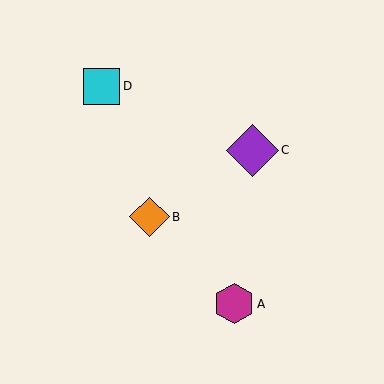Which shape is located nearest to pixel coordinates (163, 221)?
The orange diamond (labeled B) at (150, 217) is nearest to that location.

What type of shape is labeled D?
Shape D is a cyan square.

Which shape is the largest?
The purple diamond (labeled C) is the largest.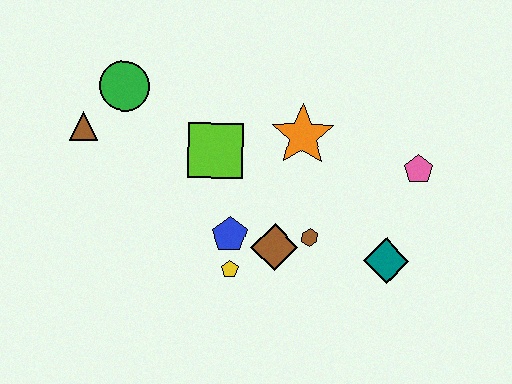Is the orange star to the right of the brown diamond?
Yes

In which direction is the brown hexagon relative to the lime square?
The brown hexagon is to the right of the lime square.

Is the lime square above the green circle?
No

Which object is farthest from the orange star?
The brown triangle is farthest from the orange star.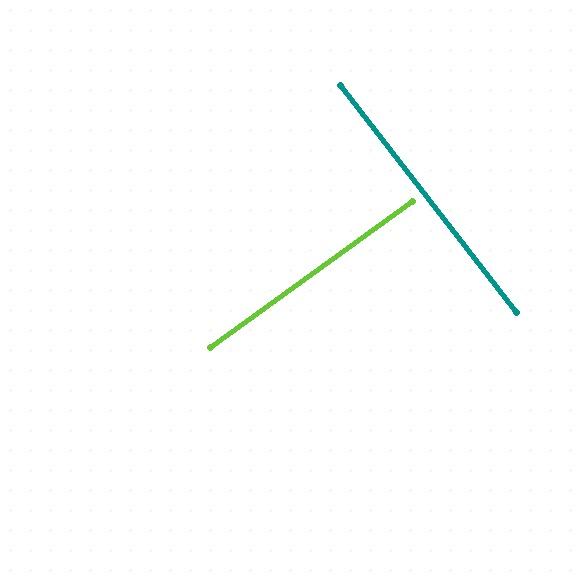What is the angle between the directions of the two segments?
Approximately 88 degrees.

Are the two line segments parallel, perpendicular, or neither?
Perpendicular — they meet at approximately 88°.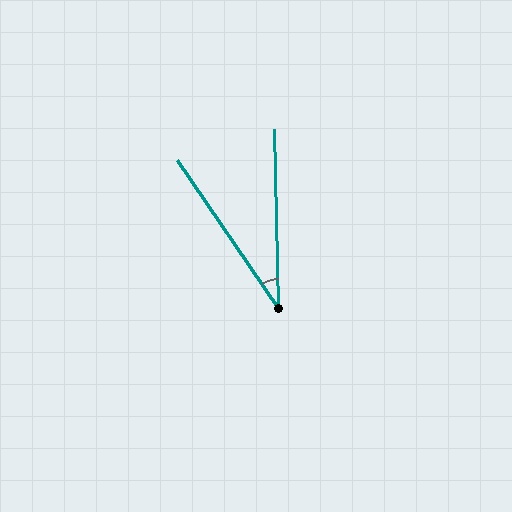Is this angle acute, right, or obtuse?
It is acute.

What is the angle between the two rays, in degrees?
Approximately 33 degrees.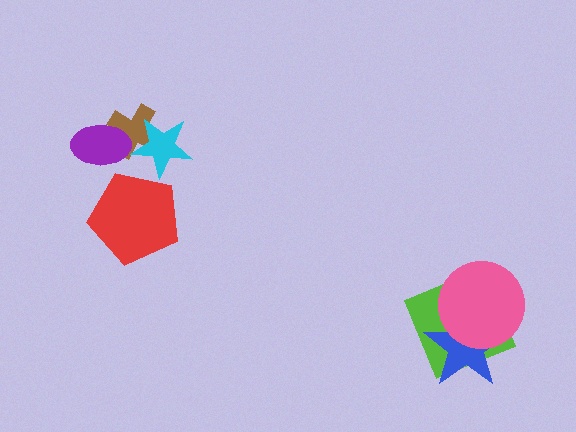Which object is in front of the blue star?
The pink circle is in front of the blue star.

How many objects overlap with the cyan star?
1 object overlaps with the cyan star.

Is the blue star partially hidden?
Yes, it is partially covered by another shape.